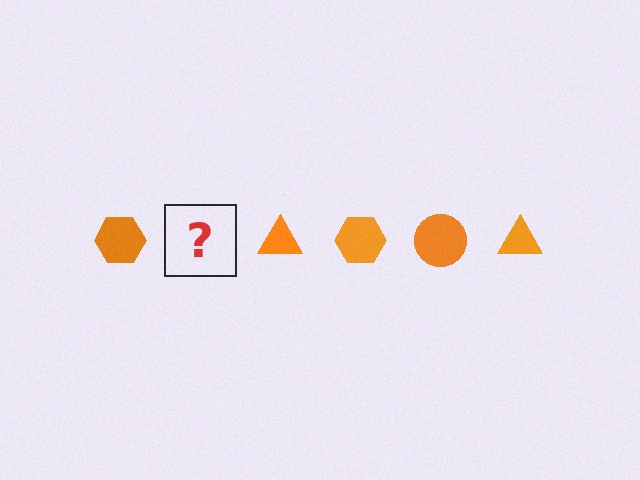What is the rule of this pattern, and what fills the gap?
The rule is that the pattern cycles through hexagon, circle, triangle shapes in orange. The gap should be filled with an orange circle.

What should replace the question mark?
The question mark should be replaced with an orange circle.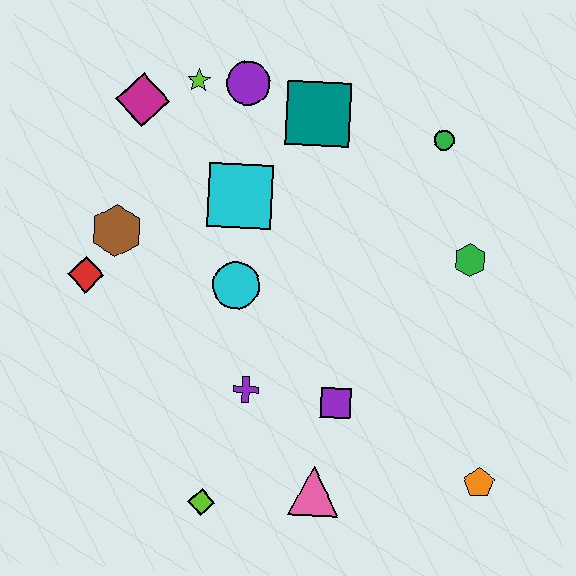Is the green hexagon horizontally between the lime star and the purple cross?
No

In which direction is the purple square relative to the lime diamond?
The purple square is to the right of the lime diamond.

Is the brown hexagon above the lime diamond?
Yes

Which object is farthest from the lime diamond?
The green circle is farthest from the lime diamond.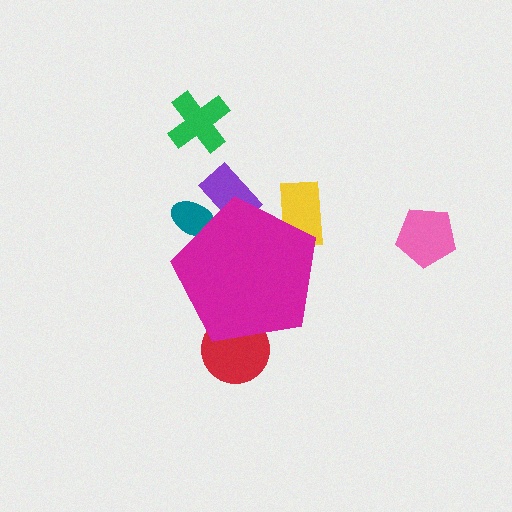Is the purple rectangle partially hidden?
Yes, the purple rectangle is partially hidden behind the magenta pentagon.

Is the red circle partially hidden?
Yes, the red circle is partially hidden behind the magenta pentagon.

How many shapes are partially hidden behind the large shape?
4 shapes are partially hidden.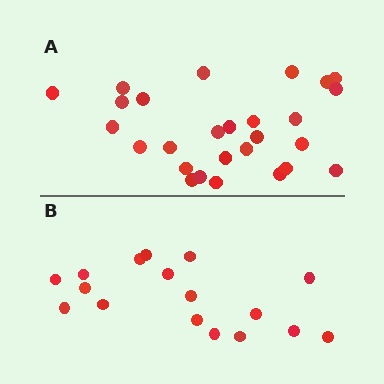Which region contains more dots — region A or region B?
Region A (the top region) has more dots.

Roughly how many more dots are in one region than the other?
Region A has roughly 10 or so more dots than region B.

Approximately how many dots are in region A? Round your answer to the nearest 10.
About 30 dots. (The exact count is 27, which rounds to 30.)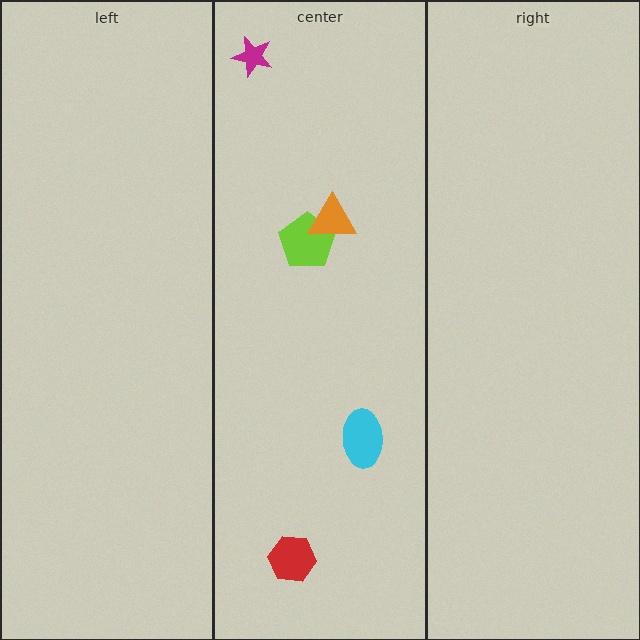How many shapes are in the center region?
5.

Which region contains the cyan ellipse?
The center region.